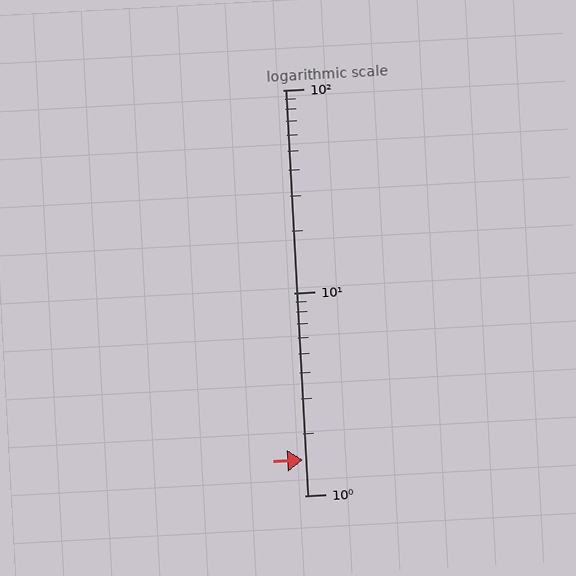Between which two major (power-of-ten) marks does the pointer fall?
The pointer is between 1 and 10.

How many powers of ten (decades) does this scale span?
The scale spans 2 decades, from 1 to 100.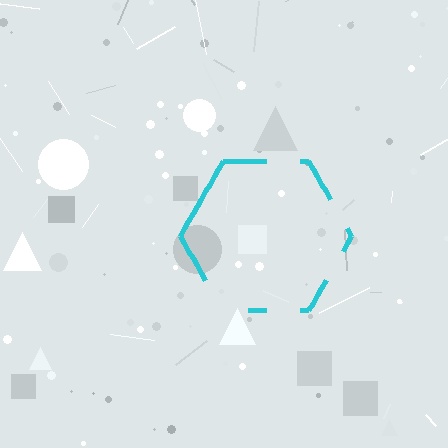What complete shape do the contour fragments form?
The contour fragments form a hexagon.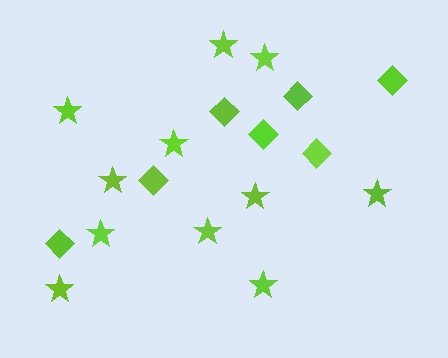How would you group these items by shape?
There are 2 groups: one group of diamonds (7) and one group of stars (11).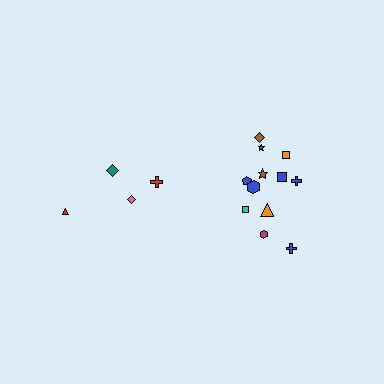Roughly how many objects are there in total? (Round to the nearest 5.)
Roughly 15 objects in total.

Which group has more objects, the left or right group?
The right group.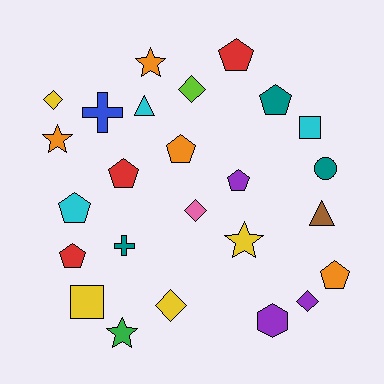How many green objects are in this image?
There is 1 green object.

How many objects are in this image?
There are 25 objects.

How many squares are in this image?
There are 2 squares.